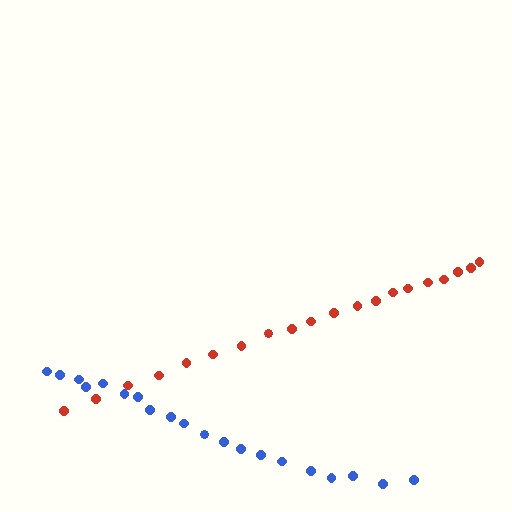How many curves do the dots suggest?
There are 2 distinct paths.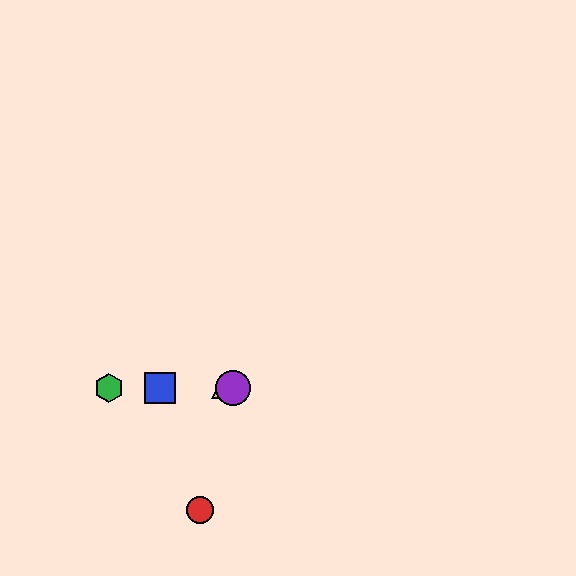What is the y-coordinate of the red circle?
The red circle is at y≈510.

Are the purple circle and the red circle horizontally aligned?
No, the purple circle is at y≈388 and the red circle is at y≈510.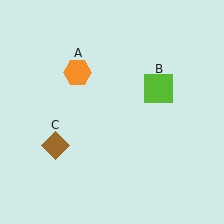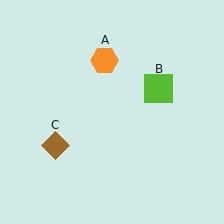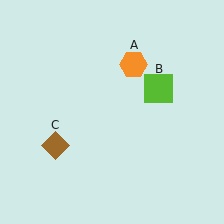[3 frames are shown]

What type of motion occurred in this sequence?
The orange hexagon (object A) rotated clockwise around the center of the scene.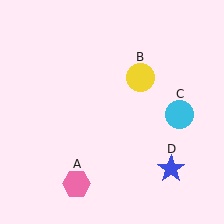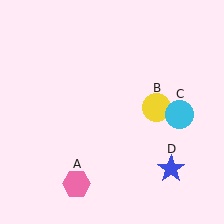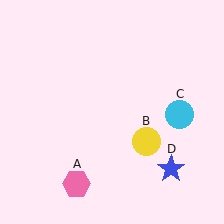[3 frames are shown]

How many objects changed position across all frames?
1 object changed position: yellow circle (object B).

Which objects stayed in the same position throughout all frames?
Pink hexagon (object A) and cyan circle (object C) and blue star (object D) remained stationary.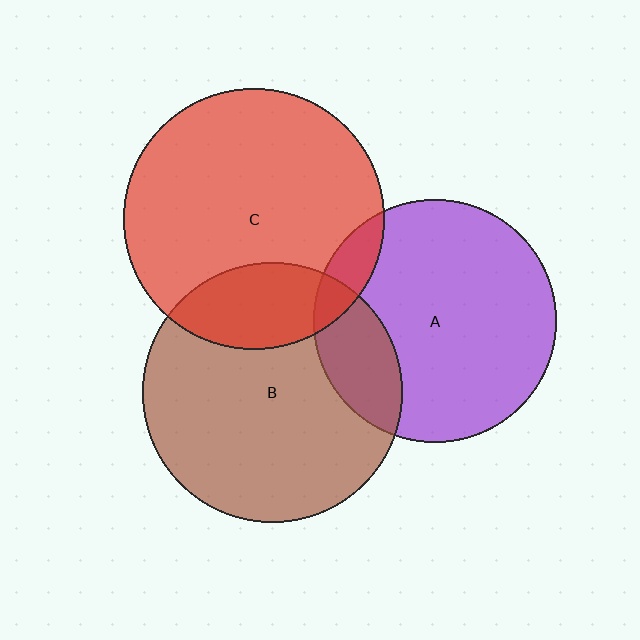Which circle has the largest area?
Circle C (red).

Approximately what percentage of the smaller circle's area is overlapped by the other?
Approximately 20%.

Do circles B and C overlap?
Yes.